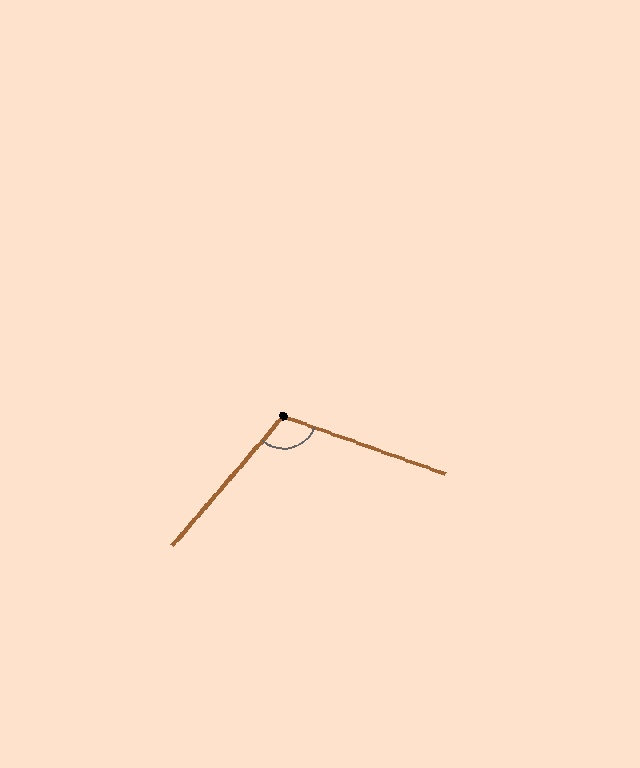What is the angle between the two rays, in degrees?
Approximately 111 degrees.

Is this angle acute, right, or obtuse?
It is obtuse.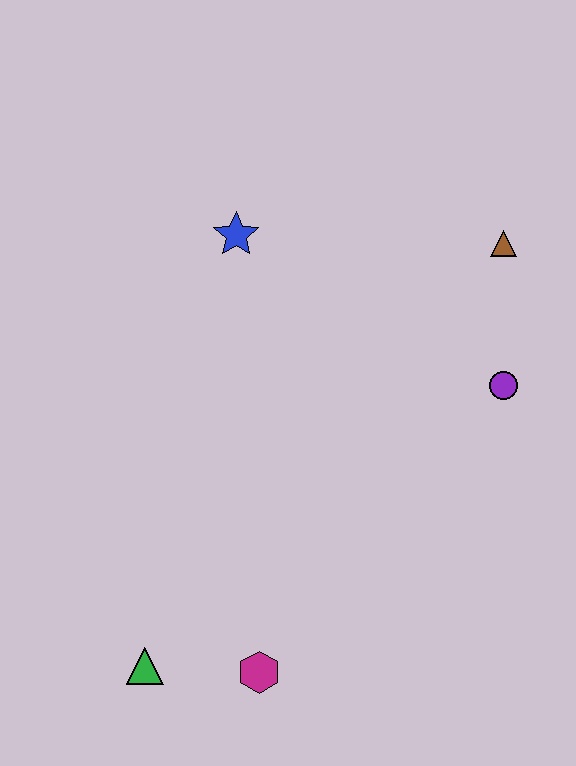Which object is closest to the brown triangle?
The purple circle is closest to the brown triangle.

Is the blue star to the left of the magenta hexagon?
Yes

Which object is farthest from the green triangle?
The brown triangle is farthest from the green triangle.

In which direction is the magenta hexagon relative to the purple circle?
The magenta hexagon is below the purple circle.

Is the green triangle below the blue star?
Yes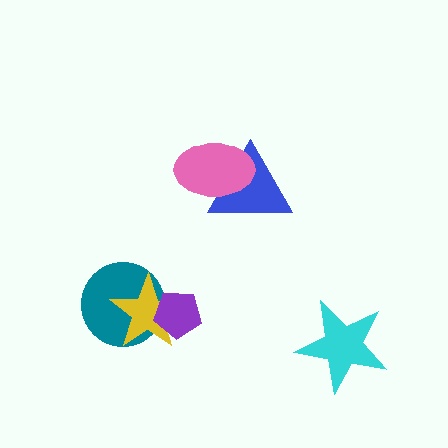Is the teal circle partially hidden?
Yes, it is partially covered by another shape.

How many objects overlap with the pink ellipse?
1 object overlaps with the pink ellipse.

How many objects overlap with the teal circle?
2 objects overlap with the teal circle.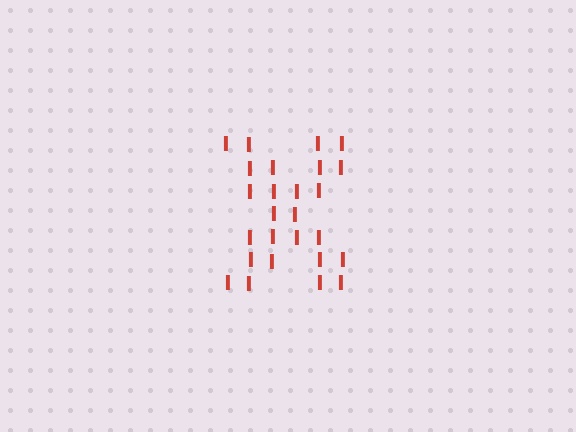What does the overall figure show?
The overall figure shows the letter X.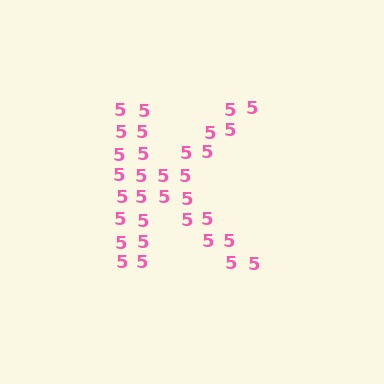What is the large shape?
The large shape is the letter K.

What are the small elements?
The small elements are digit 5's.